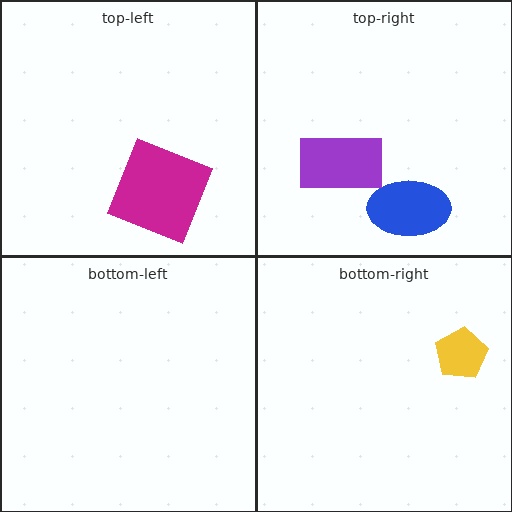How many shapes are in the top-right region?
2.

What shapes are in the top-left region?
The magenta square.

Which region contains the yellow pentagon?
The bottom-right region.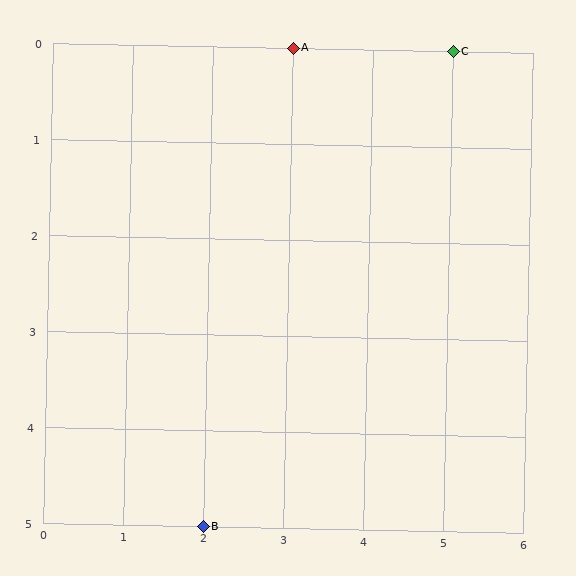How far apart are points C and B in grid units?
Points C and B are 3 columns and 5 rows apart (about 5.8 grid units diagonally).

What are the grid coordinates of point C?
Point C is at grid coordinates (5, 0).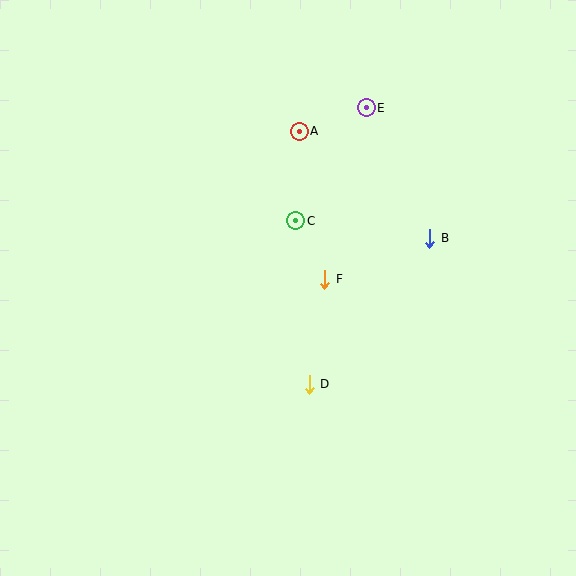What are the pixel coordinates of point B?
Point B is at (430, 238).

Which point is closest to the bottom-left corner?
Point D is closest to the bottom-left corner.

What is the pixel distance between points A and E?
The distance between A and E is 71 pixels.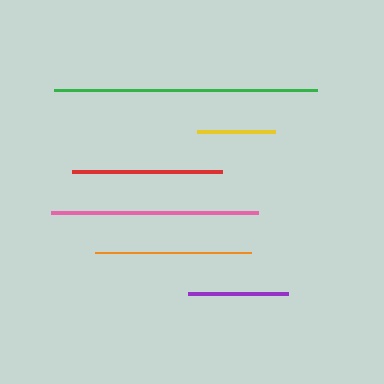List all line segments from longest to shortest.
From longest to shortest: green, pink, orange, red, purple, yellow.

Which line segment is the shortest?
The yellow line is the shortest at approximately 78 pixels.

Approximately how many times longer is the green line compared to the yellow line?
The green line is approximately 3.4 times the length of the yellow line.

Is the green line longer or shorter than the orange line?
The green line is longer than the orange line.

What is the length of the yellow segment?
The yellow segment is approximately 78 pixels long.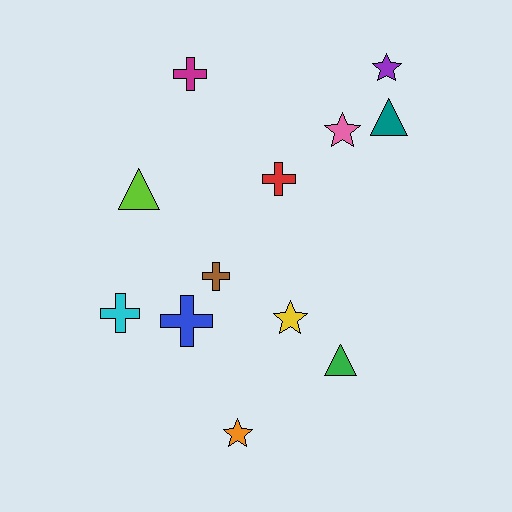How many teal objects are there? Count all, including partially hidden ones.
There is 1 teal object.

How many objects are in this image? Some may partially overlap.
There are 12 objects.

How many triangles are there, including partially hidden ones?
There are 3 triangles.